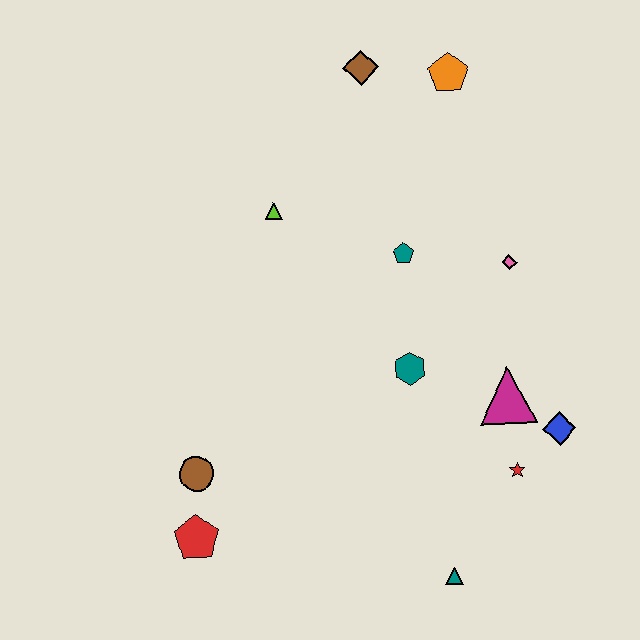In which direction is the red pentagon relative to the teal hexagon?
The red pentagon is to the left of the teal hexagon.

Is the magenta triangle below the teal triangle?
No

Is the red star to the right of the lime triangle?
Yes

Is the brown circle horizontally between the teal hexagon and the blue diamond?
No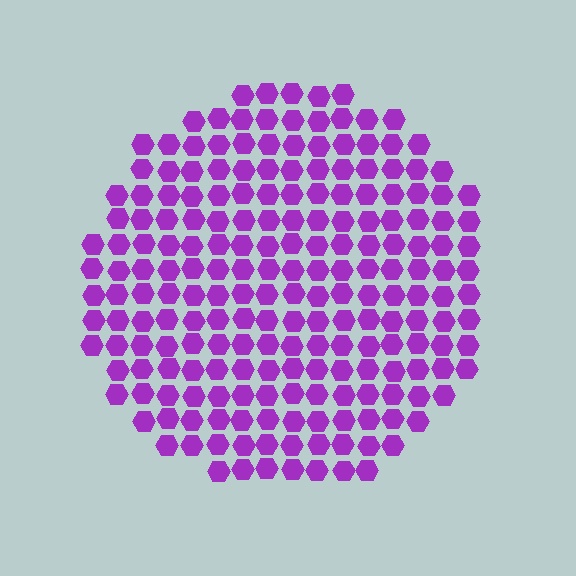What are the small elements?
The small elements are hexagons.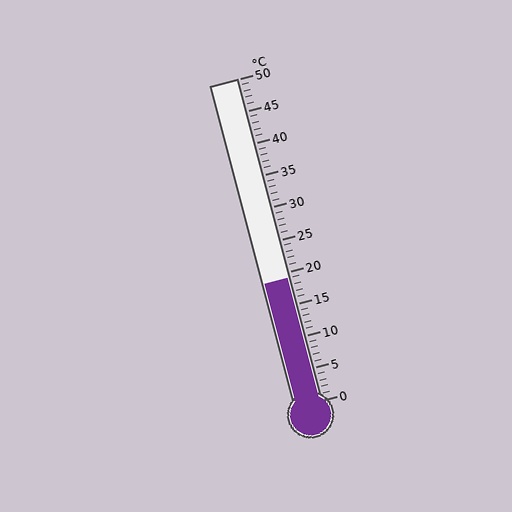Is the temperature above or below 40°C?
The temperature is below 40°C.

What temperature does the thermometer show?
The thermometer shows approximately 19°C.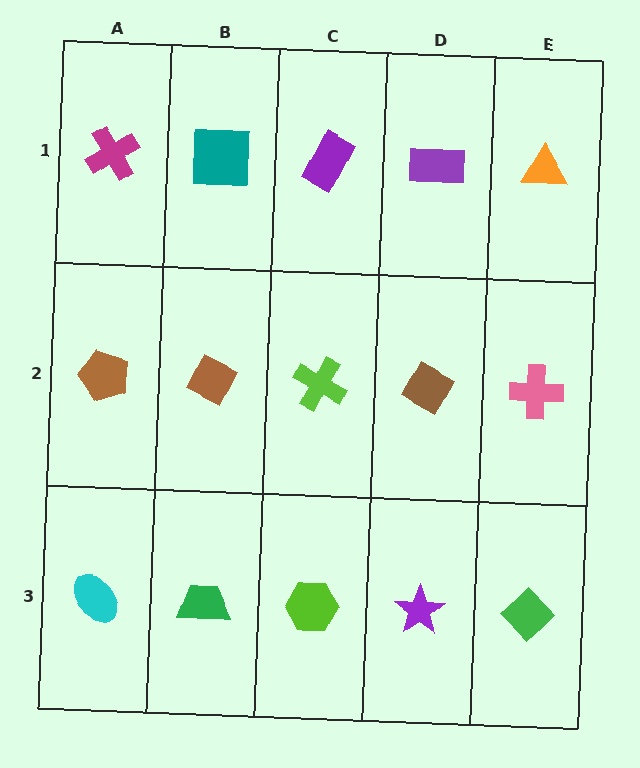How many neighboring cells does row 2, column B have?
4.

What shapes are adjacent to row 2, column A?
A magenta cross (row 1, column A), a cyan ellipse (row 3, column A), a brown diamond (row 2, column B).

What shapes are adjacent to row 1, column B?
A brown diamond (row 2, column B), a magenta cross (row 1, column A), a purple rectangle (row 1, column C).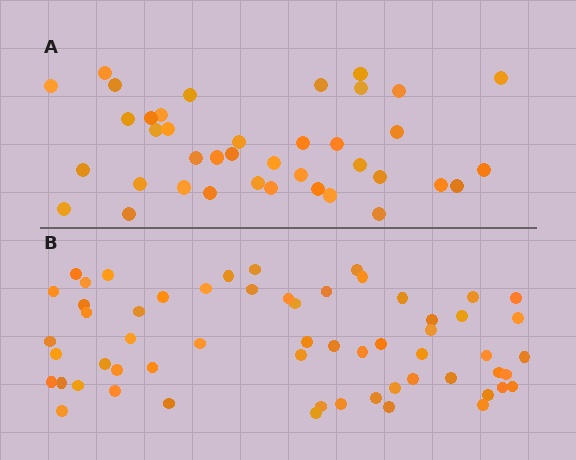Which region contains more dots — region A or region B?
Region B (the bottom region) has more dots.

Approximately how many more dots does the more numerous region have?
Region B has approximately 20 more dots than region A.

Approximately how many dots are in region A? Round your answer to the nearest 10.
About 40 dots. (The exact count is 39, which rounds to 40.)